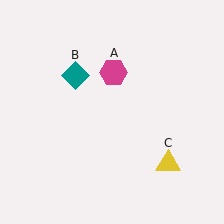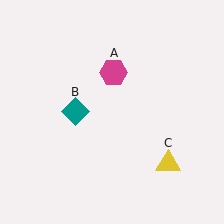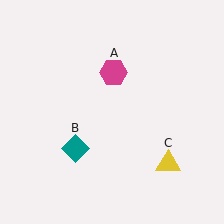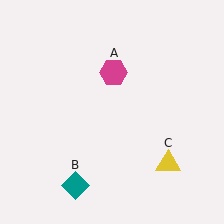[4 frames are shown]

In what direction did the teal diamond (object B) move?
The teal diamond (object B) moved down.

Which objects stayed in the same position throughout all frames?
Magenta hexagon (object A) and yellow triangle (object C) remained stationary.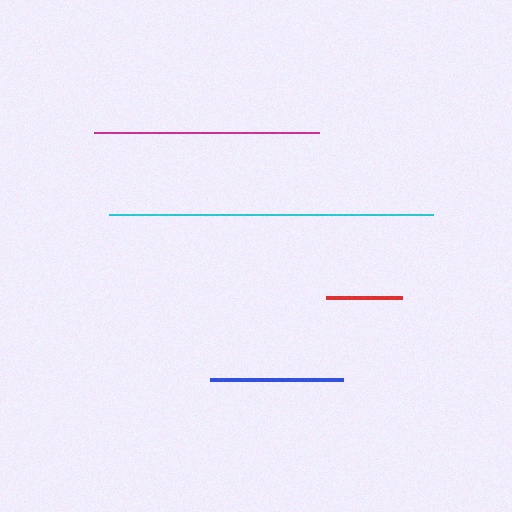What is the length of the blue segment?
The blue segment is approximately 133 pixels long.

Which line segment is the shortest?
The red line is the shortest at approximately 77 pixels.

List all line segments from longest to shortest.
From longest to shortest: cyan, magenta, blue, red.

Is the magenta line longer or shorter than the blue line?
The magenta line is longer than the blue line.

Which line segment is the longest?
The cyan line is the longest at approximately 323 pixels.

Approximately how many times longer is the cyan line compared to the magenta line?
The cyan line is approximately 1.4 times the length of the magenta line.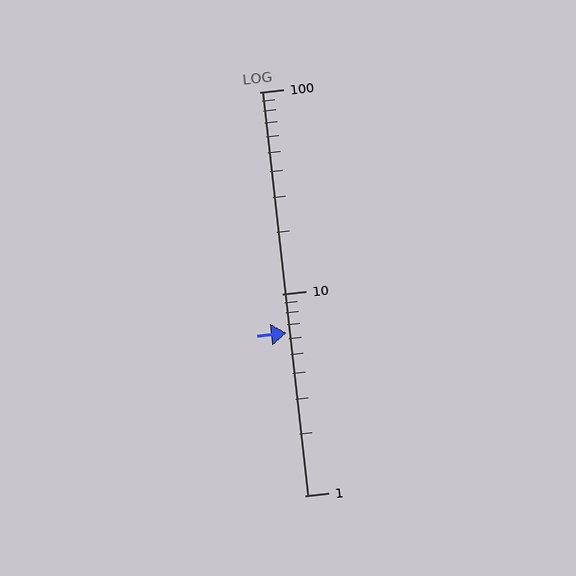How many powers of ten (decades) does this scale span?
The scale spans 2 decades, from 1 to 100.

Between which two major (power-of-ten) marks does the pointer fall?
The pointer is between 1 and 10.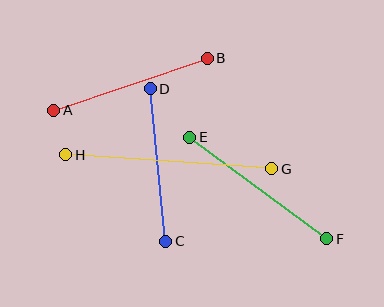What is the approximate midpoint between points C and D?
The midpoint is at approximately (158, 165) pixels.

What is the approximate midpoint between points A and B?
The midpoint is at approximately (131, 84) pixels.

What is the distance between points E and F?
The distance is approximately 171 pixels.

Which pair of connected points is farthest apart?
Points G and H are farthest apart.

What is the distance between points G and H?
The distance is approximately 206 pixels.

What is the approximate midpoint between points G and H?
The midpoint is at approximately (169, 162) pixels.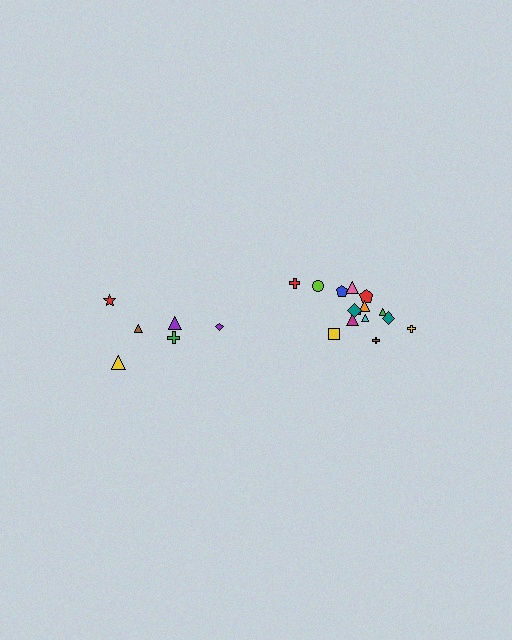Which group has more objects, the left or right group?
The right group.